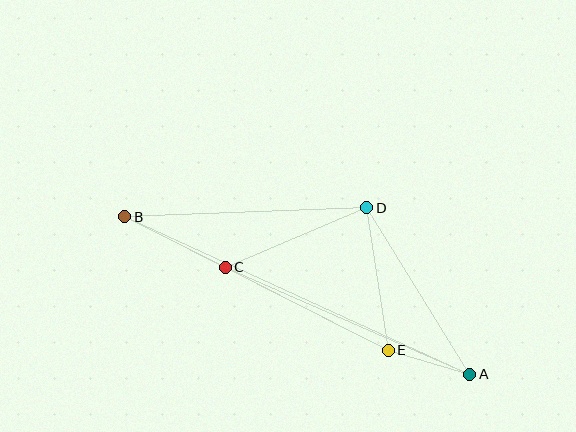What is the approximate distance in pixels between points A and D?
The distance between A and D is approximately 195 pixels.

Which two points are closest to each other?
Points A and E are closest to each other.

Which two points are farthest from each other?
Points A and B are farthest from each other.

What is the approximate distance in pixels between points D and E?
The distance between D and E is approximately 144 pixels.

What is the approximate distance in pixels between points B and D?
The distance between B and D is approximately 242 pixels.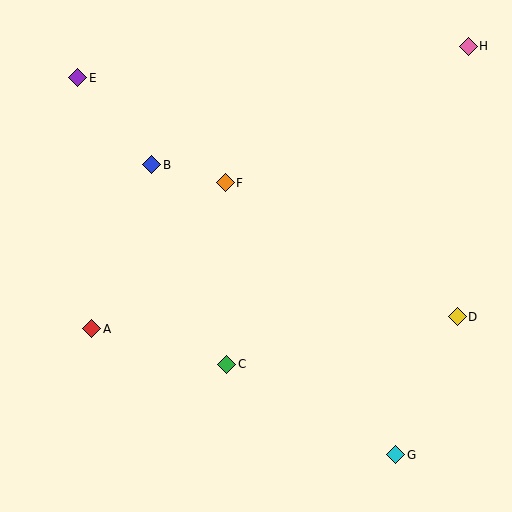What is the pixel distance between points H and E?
The distance between H and E is 392 pixels.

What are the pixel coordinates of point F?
Point F is at (225, 183).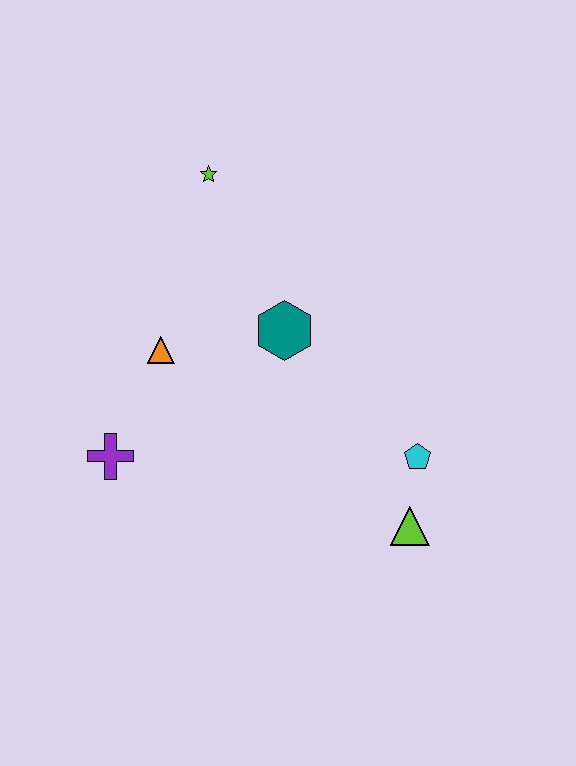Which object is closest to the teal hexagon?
The orange triangle is closest to the teal hexagon.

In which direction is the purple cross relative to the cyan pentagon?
The purple cross is to the left of the cyan pentagon.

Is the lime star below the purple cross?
No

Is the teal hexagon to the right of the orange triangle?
Yes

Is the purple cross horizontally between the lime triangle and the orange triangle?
No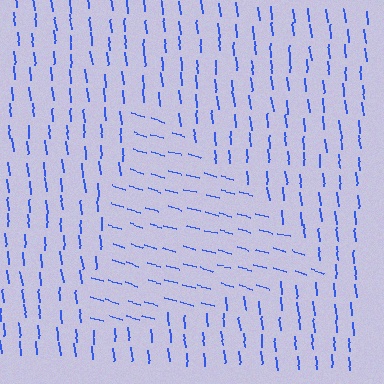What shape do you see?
I see a triangle.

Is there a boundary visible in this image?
Yes, there is a texture boundary formed by a change in line orientation.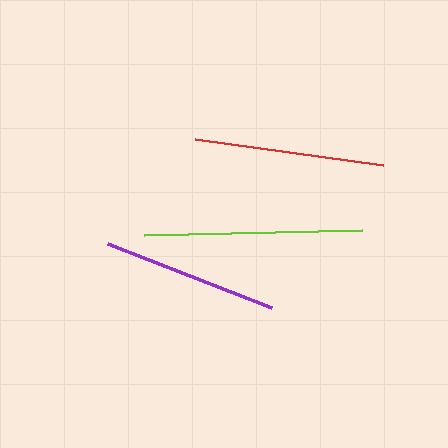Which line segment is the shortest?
The purple line is the shortest at approximately 177 pixels.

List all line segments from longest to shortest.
From longest to shortest: lime, red, purple.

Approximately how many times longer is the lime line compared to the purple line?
The lime line is approximately 1.2 times the length of the purple line.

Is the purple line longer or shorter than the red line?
The red line is longer than the purple line.